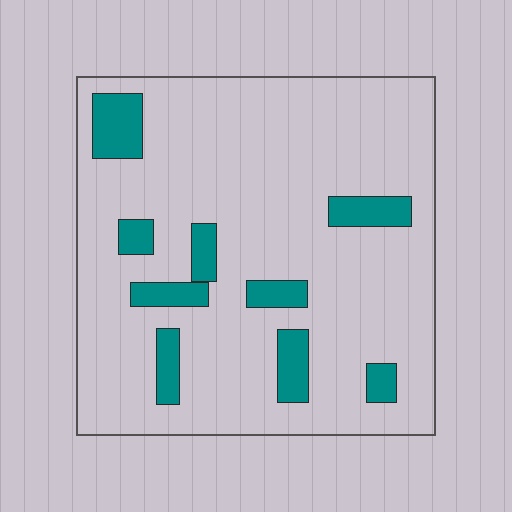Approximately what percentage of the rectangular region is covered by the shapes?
Approximately 15%.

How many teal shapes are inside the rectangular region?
9.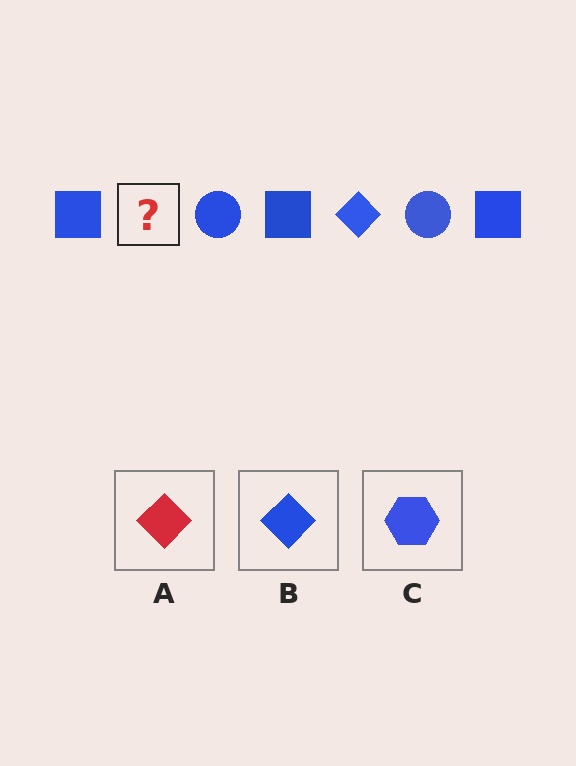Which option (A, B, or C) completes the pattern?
B.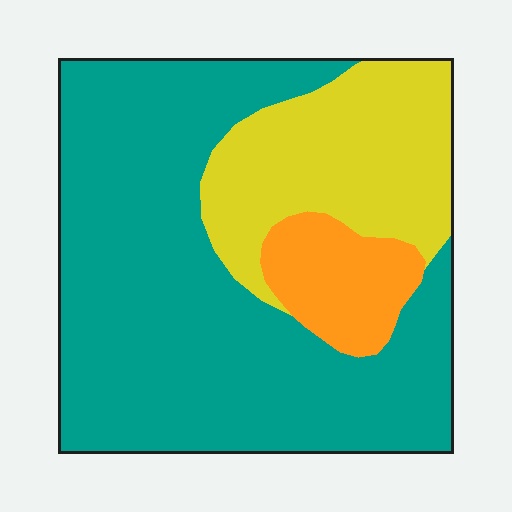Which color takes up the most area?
Teal, at roughly 65%.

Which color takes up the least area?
Orange, at roughly 10%.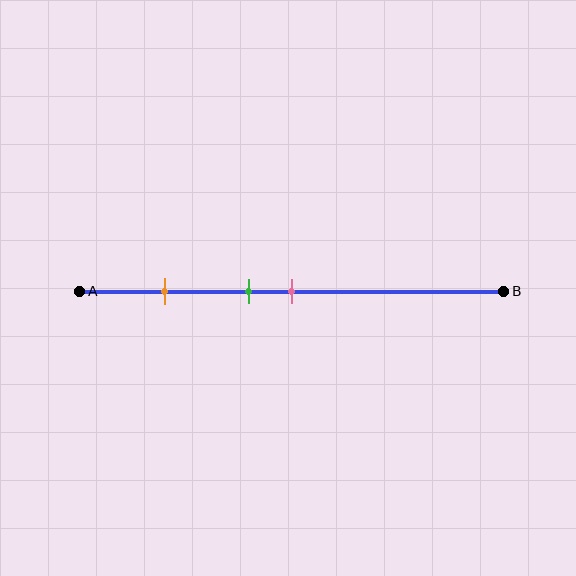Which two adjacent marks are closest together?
The green and pink marks are the closest adjacent pair.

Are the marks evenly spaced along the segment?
No, the marks are not evenly spaced.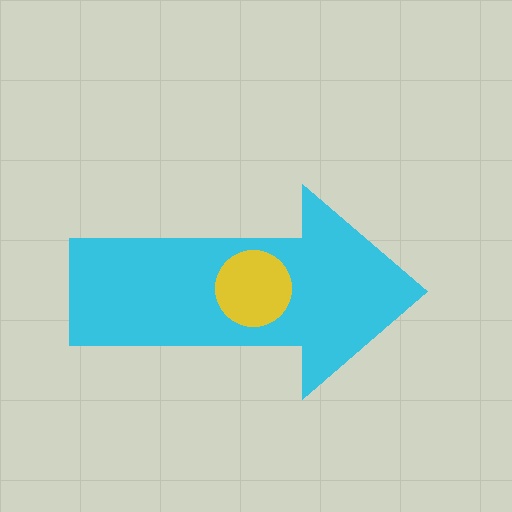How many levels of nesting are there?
2.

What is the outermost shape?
The cyan arrow.